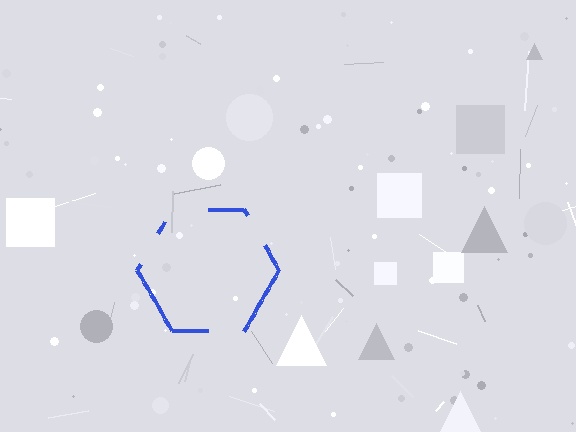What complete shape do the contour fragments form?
The contour fragments form a hexagon.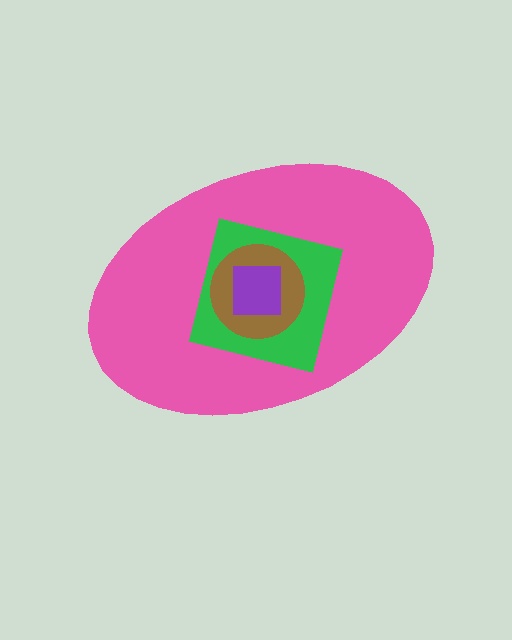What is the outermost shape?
The pink ellipse.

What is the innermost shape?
The purple square.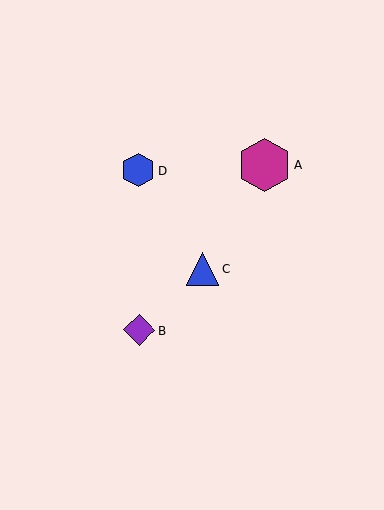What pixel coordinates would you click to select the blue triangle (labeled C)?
Click at (202, 269) to select the blue triangle C.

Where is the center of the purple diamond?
The center of the purple diamond is at (139, 330).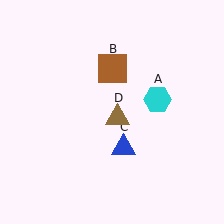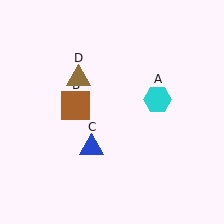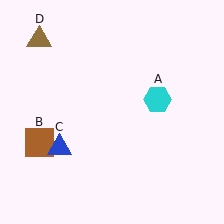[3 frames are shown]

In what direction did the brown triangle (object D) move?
The brown triangle (object D) moved up and to the left.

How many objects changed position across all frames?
3 objects changed position: brown square (object B), blue triangle (object C), brown triangle (object D).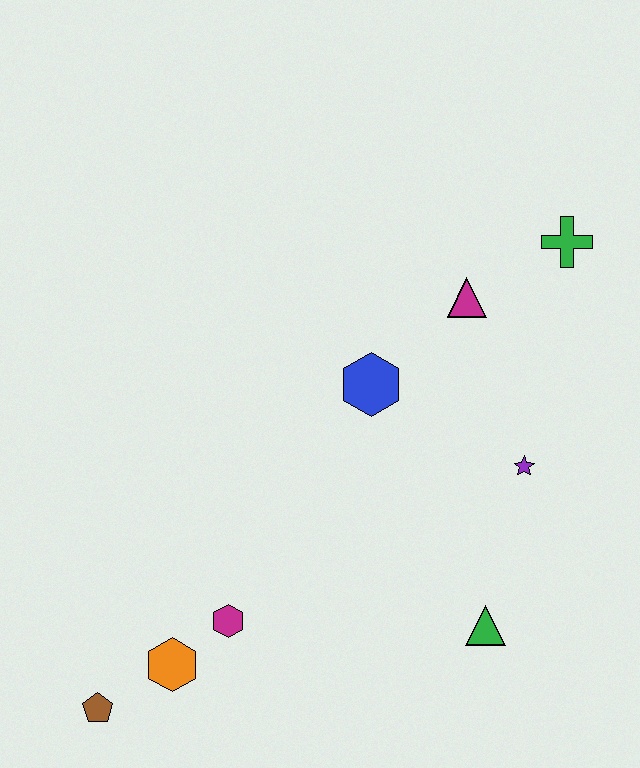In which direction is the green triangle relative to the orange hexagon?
The green triangle is to the right of the orange hexagon.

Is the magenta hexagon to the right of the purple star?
No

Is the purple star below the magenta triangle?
Yes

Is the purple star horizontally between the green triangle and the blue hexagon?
No